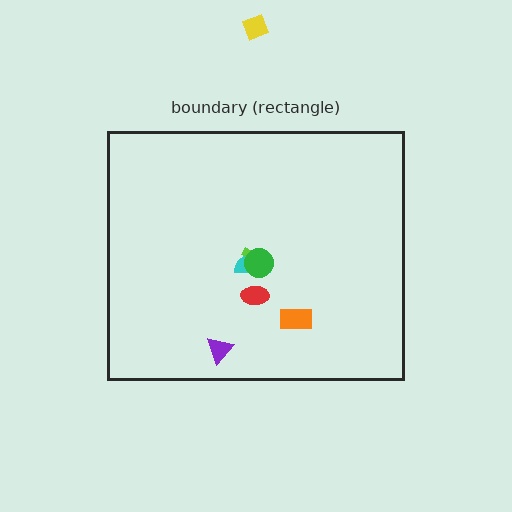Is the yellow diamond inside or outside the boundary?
Outside.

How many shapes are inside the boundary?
6 inside, 1 outside.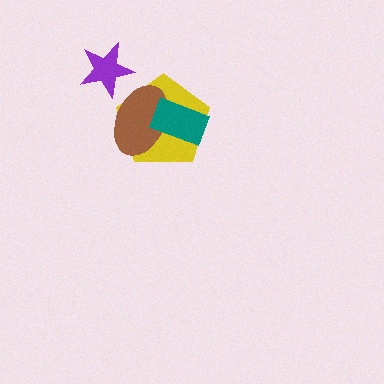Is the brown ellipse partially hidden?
Yes, it is partially covered by another shape.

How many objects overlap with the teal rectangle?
2 objects overlap with the teal rectangle.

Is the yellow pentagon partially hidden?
Yes, it is partially covered by another shape.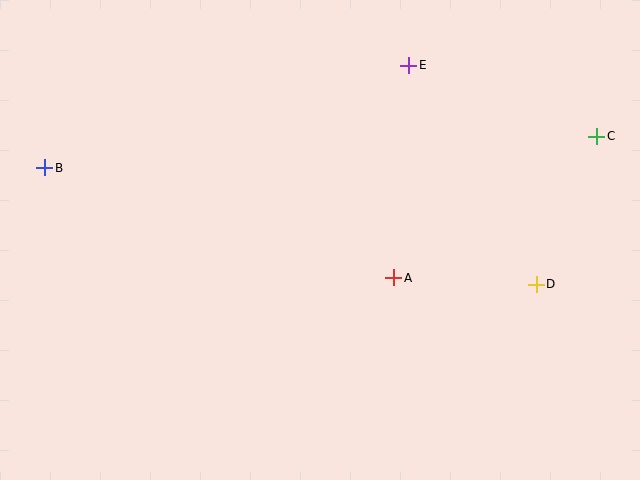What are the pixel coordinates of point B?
Point B is at (45, 168).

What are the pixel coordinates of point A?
Point A is at (394, 278).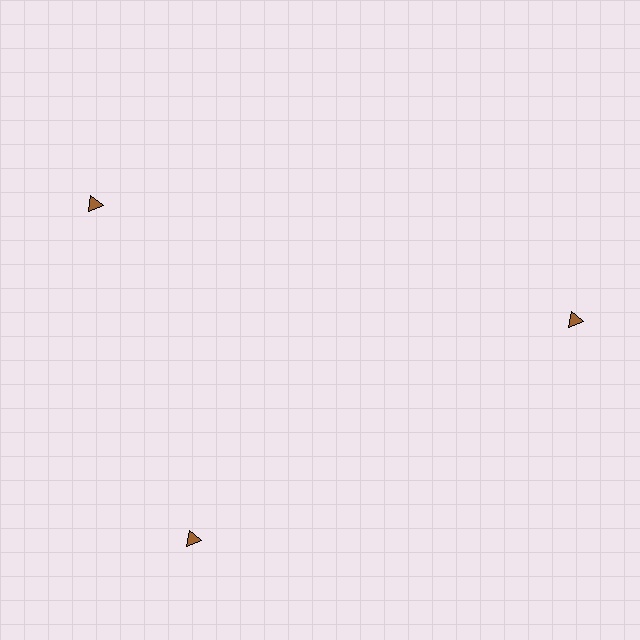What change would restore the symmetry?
The symmetry would be restored by rotating it back into even spacing with its neighbors so that all 3 triangles sit at equal angles and equal distance from the center.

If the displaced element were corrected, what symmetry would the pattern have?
It would have 3-fold rotational symmetry — the pattern would map onto itself every 120 degrees.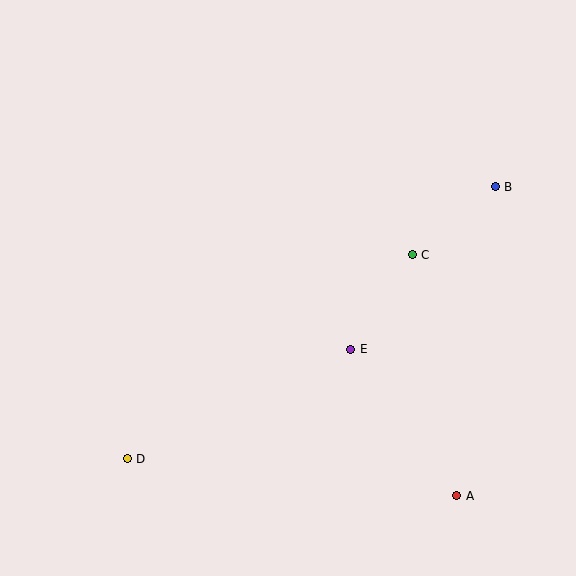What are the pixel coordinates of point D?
Point D is at (127, 459).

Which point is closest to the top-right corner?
Point B is closest to the top-right corner.